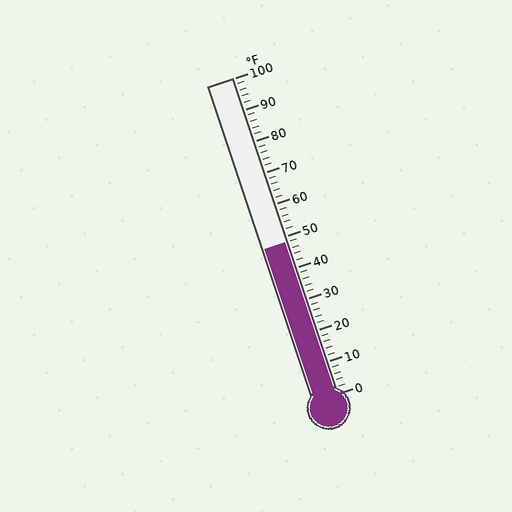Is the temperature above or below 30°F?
The temperature is above 30°F.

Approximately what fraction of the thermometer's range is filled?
The thermometer is filled to approximately 50% of its range.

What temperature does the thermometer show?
The thermometer shows approximately 48°F.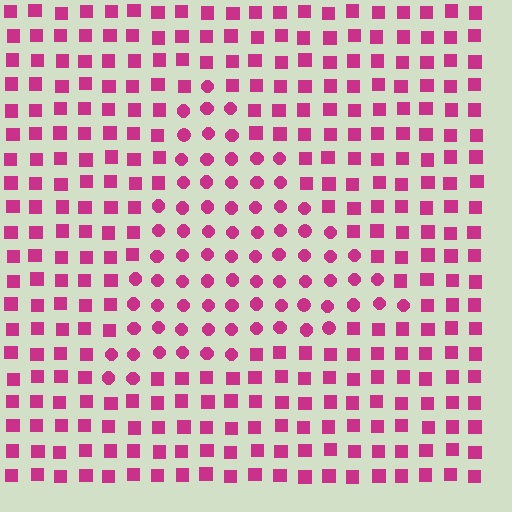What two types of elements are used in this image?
The image uses circles inside the triangle region and squares outside it.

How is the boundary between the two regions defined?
The boundary is defined by a change in element shape: circles inside vs. squares outside. All elements share the same color and spacing.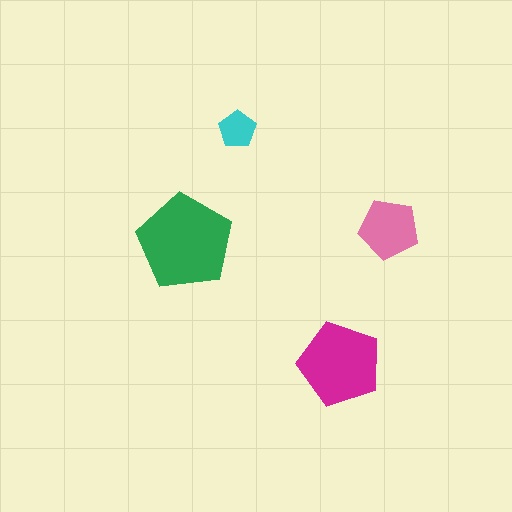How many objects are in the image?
There are 4 objects in the image.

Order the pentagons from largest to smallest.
the green one, the magenta one, the pink one, the cyan one.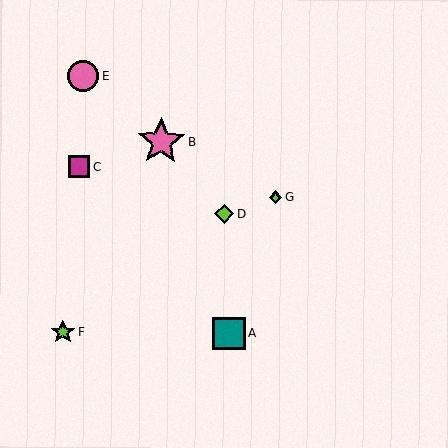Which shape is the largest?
The pink star (labeled B) is the largest.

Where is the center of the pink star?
The center of the pink star is at (161, 141).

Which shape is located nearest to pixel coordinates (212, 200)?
The lime diamond (labeled D) at (224, 214) is nearest to that location.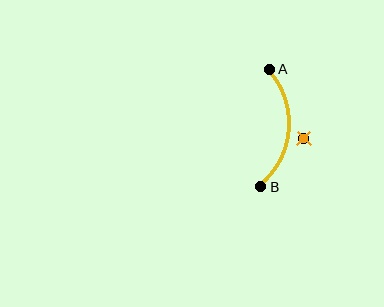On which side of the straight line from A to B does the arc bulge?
The arc bulges to the right of the straight line connecting A and B.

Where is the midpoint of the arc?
The arc midpoint is the point on the curve farthest from the straight line joining A and B. It sits to the right of that line.